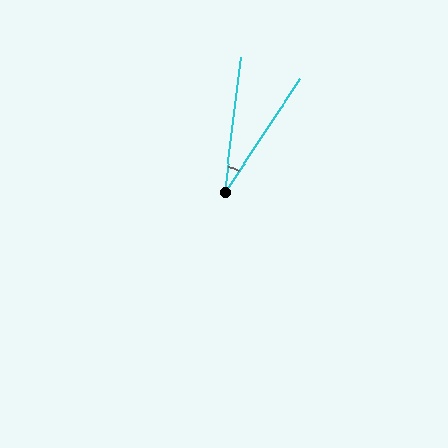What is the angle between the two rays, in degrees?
Approximately 27 degrees.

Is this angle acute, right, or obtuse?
It is acute.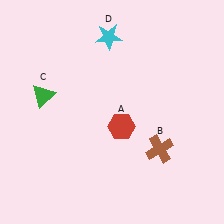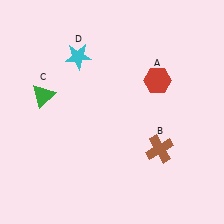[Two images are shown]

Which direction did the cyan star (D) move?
The cyan star (D) moved left.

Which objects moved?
The objects that moved are: the red hexagon (A), the cyan star (D).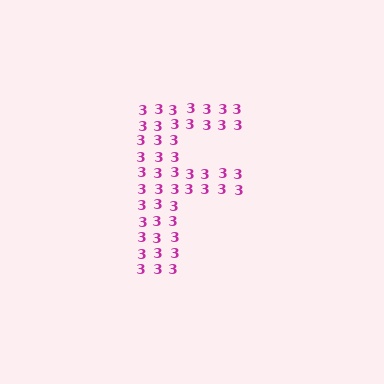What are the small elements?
The small elements are digit 3's.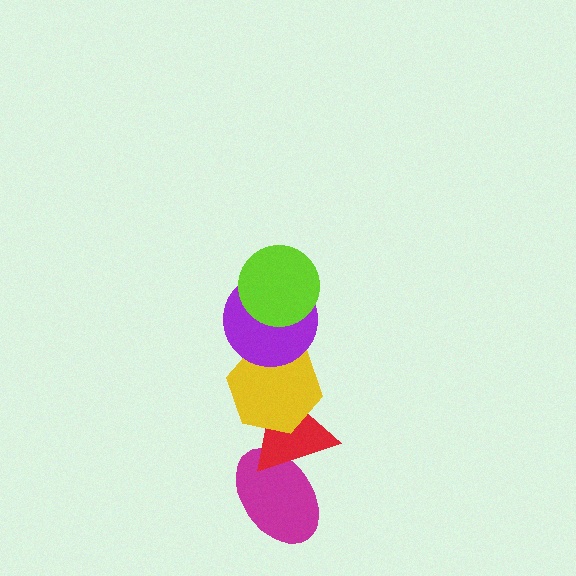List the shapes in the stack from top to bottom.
From top to bottom: the lime circle, the purple circle, the yellow hexagon, the red triangle, the magenta ellipse.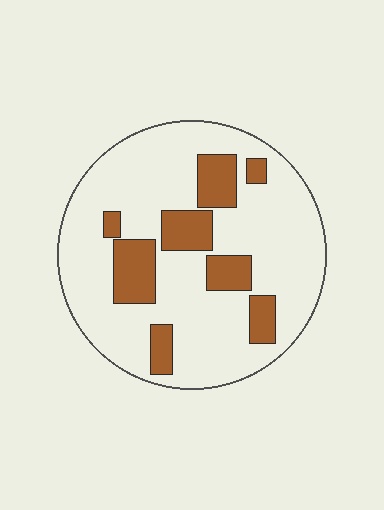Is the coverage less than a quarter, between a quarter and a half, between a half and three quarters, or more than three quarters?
Less than a quarter.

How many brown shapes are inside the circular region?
8.